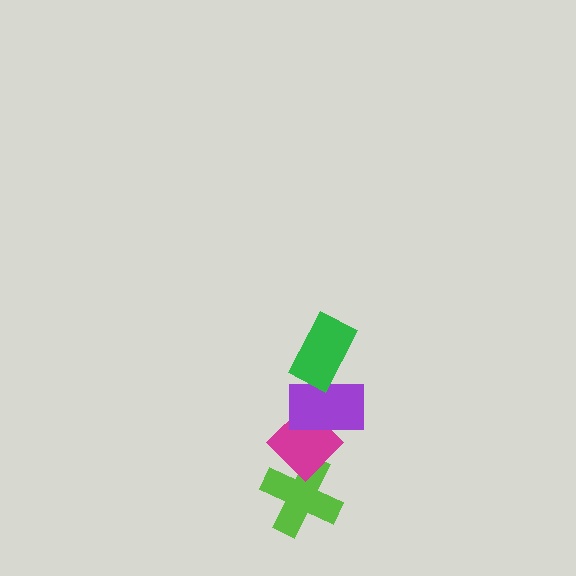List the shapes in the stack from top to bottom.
From top to bottom: the green rectangle, the purple rectangle, the magenta diamond, the lime cross.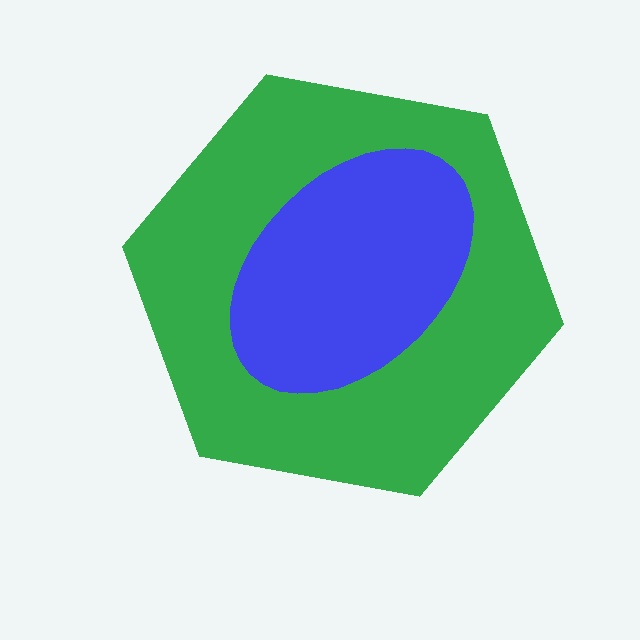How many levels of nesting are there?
2.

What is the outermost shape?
The green hexagon.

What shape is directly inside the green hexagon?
The blue ellipse.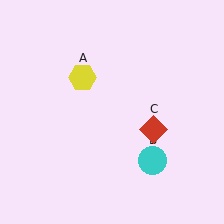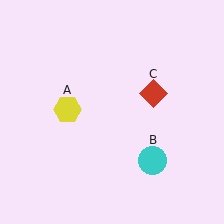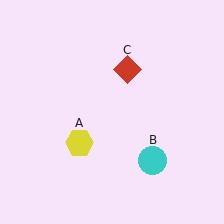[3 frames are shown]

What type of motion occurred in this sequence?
The yellow hexagon (object A), red diamond (object C) rotated counterclockwise around the center of the scene.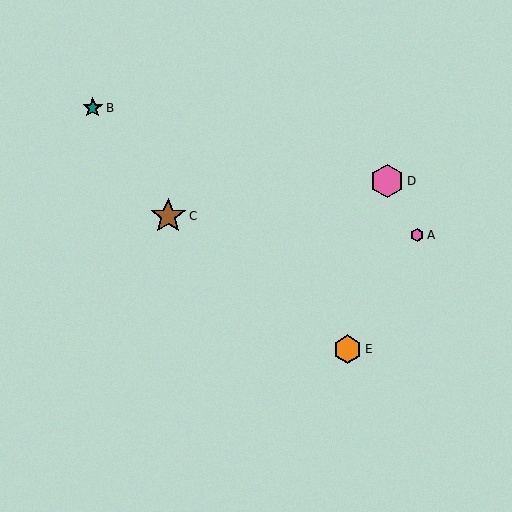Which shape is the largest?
The brown star (labeled C) is the largest.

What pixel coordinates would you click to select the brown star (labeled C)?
Click at (168, 216) to select the brown star C.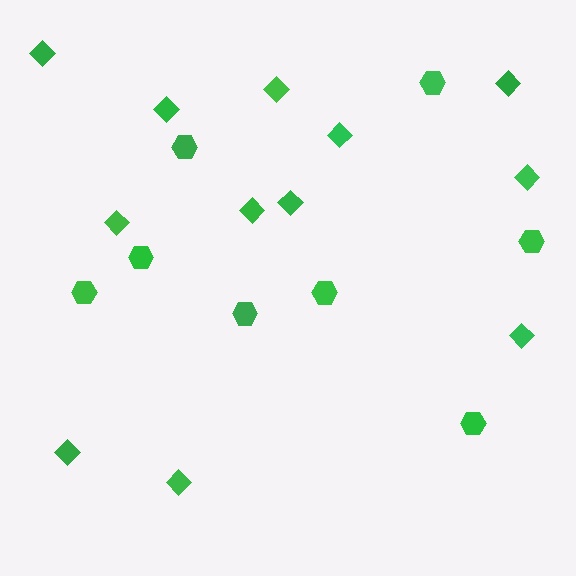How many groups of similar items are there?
There are 2 groups: one group of hexagons (8) and one group of diamonds (12).